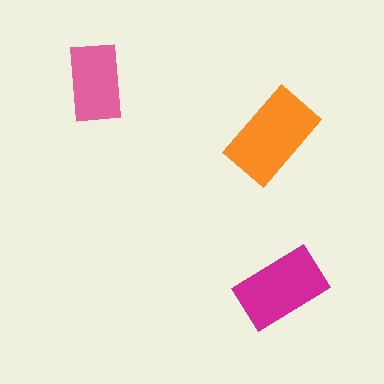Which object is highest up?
The pink rectangle is topmost.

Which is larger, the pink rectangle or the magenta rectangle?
The magenta one.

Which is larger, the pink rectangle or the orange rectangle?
The orange one.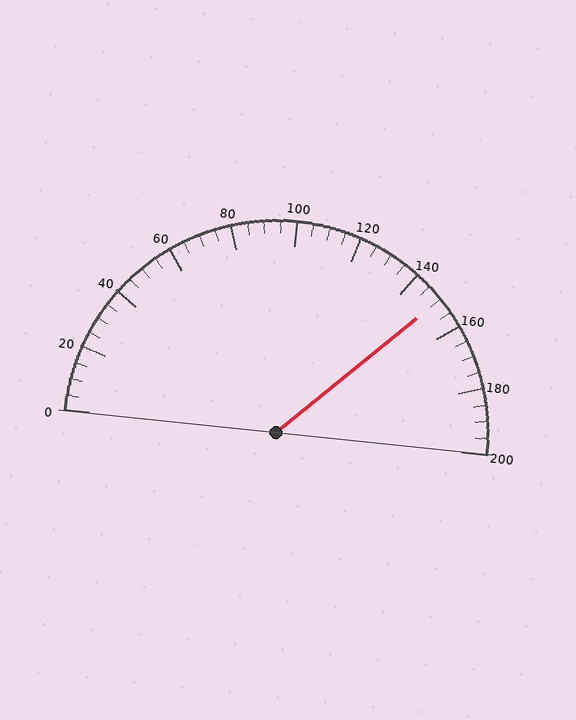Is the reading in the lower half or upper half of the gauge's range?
The reading is in the upper half of the range (0 to 200).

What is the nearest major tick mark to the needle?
The nearest major tick mark is 160.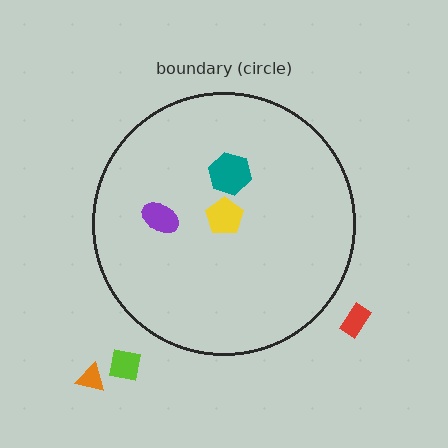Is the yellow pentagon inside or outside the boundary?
Inside.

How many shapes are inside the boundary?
3 inside, 3 outside.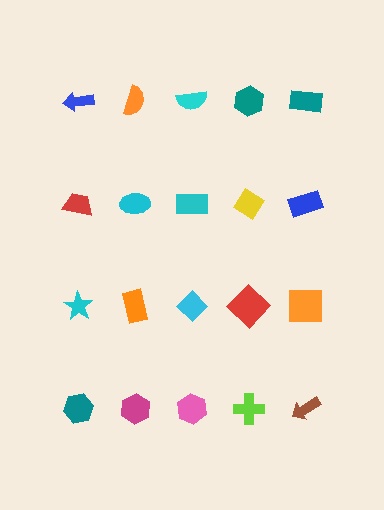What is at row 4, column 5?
A brown arrow.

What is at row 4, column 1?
A teal hexagon.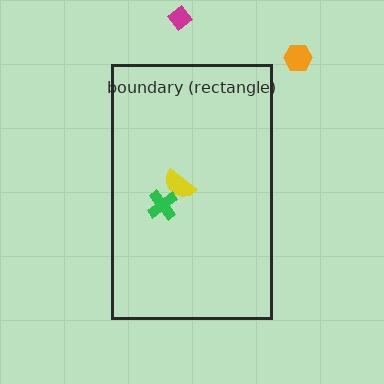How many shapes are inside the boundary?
2 inside, 2 outside.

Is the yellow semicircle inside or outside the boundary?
Inside.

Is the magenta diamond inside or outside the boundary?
Outside.